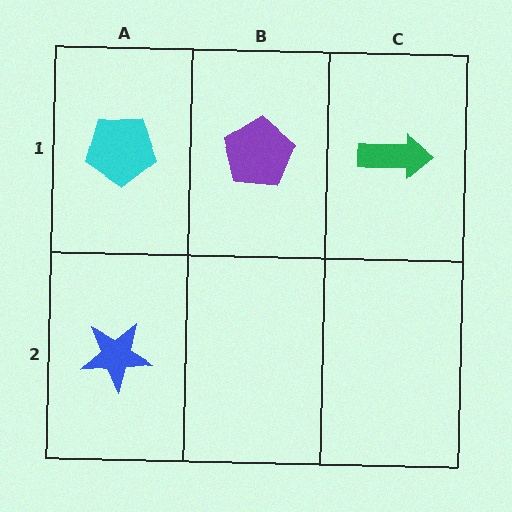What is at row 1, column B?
A purple pentagon.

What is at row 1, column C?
A green arrow.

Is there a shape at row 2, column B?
No, that cell is empty.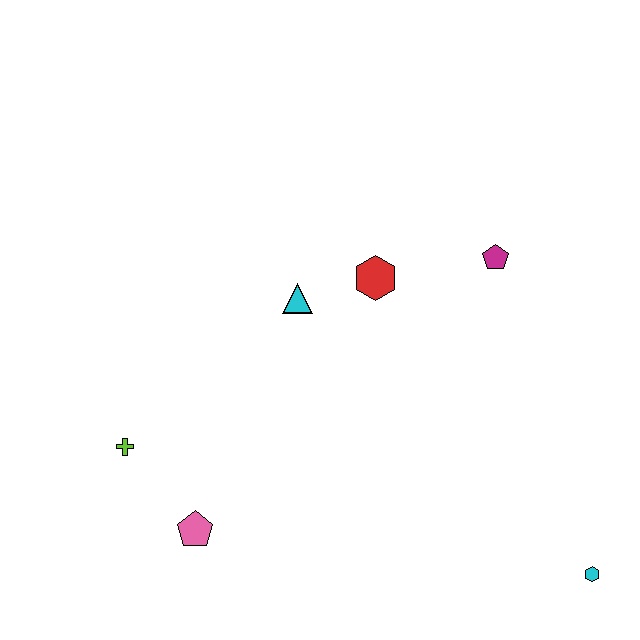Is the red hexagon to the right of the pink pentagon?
Yes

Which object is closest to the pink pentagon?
The lime cross is closest to the pink pentagon.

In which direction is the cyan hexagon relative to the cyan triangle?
The cyan hexagon is to the right of the cyan triangle.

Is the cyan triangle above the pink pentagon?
Yes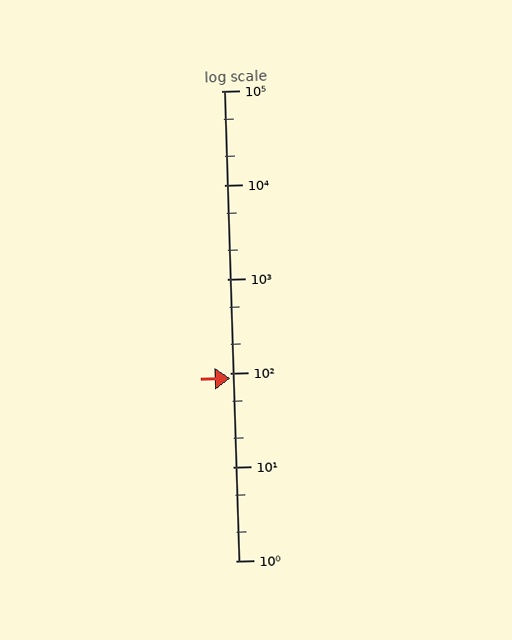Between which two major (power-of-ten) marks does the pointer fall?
The pointer is between 10 and 100.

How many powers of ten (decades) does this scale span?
The scale spans 5 decades, from 1 to 100000.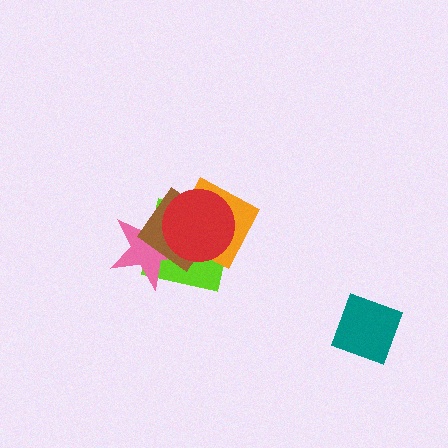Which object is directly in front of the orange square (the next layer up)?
The brown diamond is directly in front of the orange square.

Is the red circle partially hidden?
No, no other shape covers it.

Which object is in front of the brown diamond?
The red circle is in front of the brown diamond.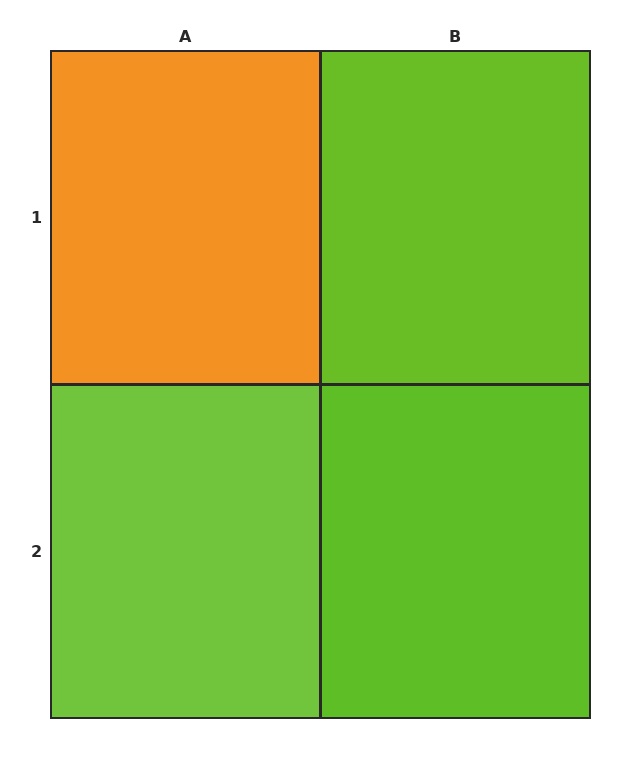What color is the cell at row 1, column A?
Orange.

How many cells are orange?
1 cell is orange.